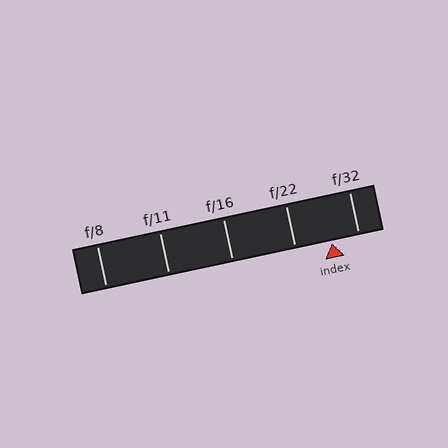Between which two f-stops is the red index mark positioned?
The index mark is between f/22 and f/32.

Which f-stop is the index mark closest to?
The index mark is closest to f/32.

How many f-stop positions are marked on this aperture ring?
There are 5 f-stop positions marked.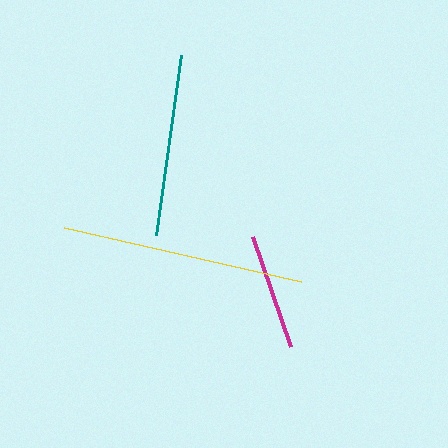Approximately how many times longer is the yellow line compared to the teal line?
The yellow line is approximately 1.3 times the length of the teal line.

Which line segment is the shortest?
The magenta line is the shortest at approximately 117 pixels.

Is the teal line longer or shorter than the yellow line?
The yellow line is longer than the teal line.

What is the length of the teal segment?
The teal segment is approximately 182 pixels long.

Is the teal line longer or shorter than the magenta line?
The teal line is longer than the magenta line.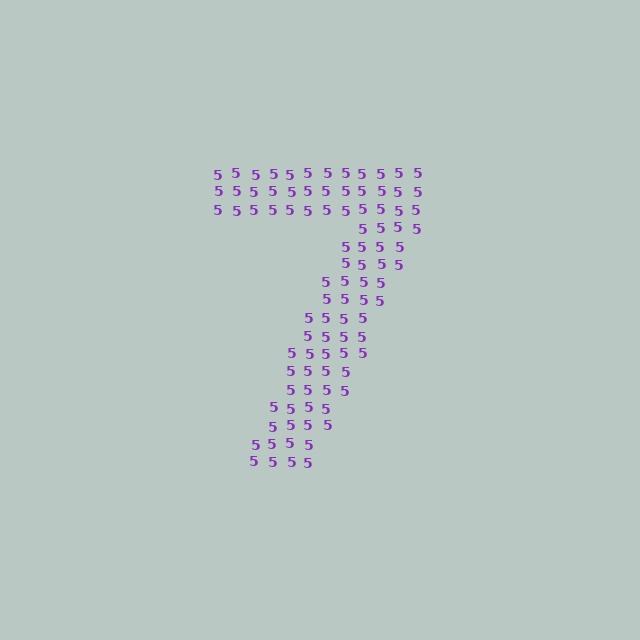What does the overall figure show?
The overall figure shows the digit 7.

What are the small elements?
The small elements are digit 5's.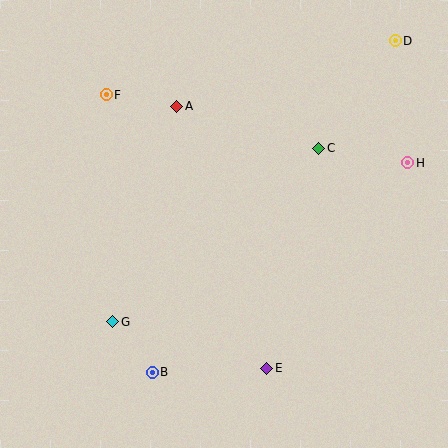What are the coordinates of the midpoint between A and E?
The midpoint between A and E is at (222, 237).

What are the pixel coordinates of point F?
Point F is at (106, 95).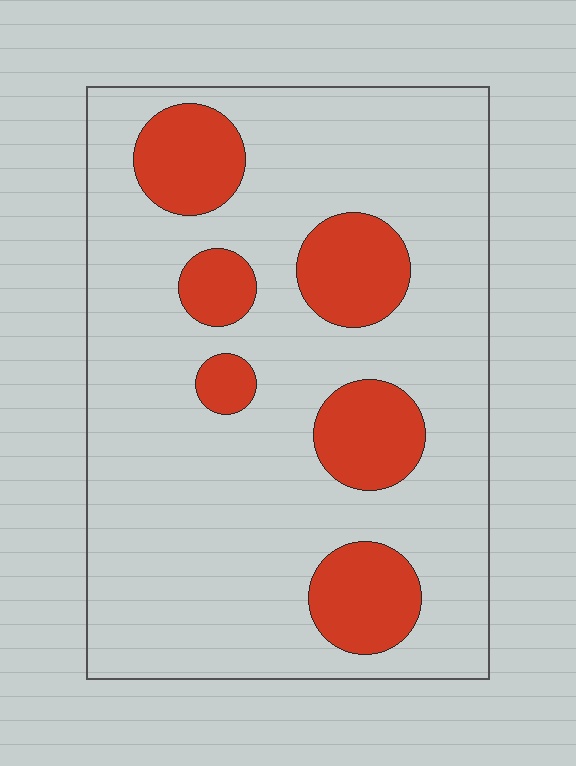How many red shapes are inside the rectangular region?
6.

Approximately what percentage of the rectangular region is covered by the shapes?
Approximately 20%.